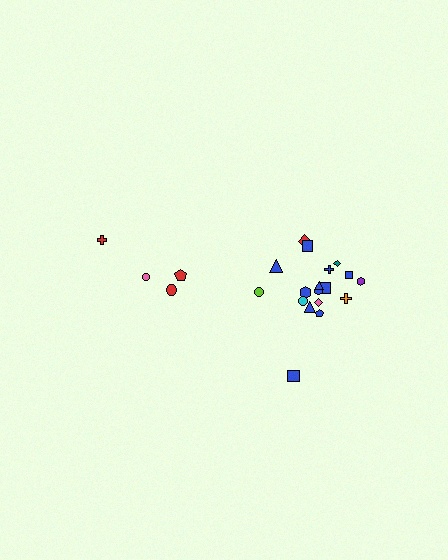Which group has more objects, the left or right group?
The right group.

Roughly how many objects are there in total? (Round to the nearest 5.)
Roughly 20 objects in total.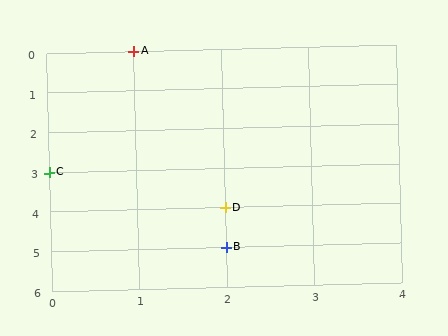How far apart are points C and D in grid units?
Points C and D are 2 columns and 1 row apart (about 2.2 grid units diagonally).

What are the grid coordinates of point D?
Point D is at grid coordinates (2, 4).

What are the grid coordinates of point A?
Point A is at grid coordinates (1, 0).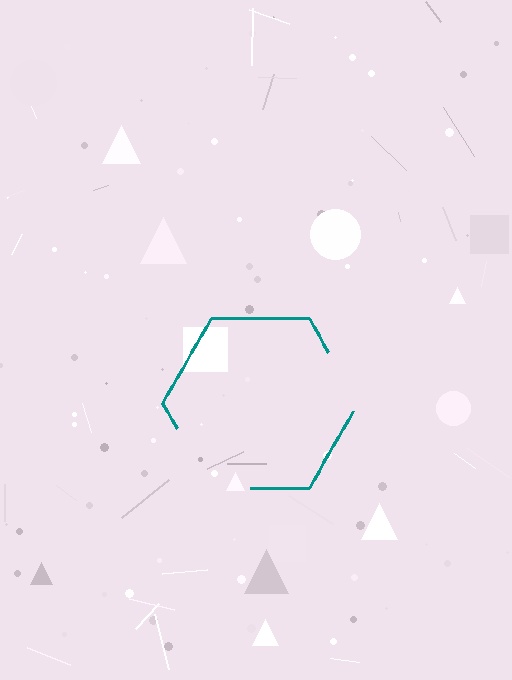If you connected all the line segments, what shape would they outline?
They would outline a hexagon.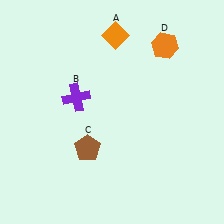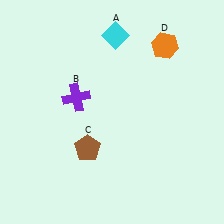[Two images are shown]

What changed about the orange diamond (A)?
In Image 1, A is orange. In Image 2, it changed to cyan.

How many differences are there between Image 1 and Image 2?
There is 1 difference between the two images.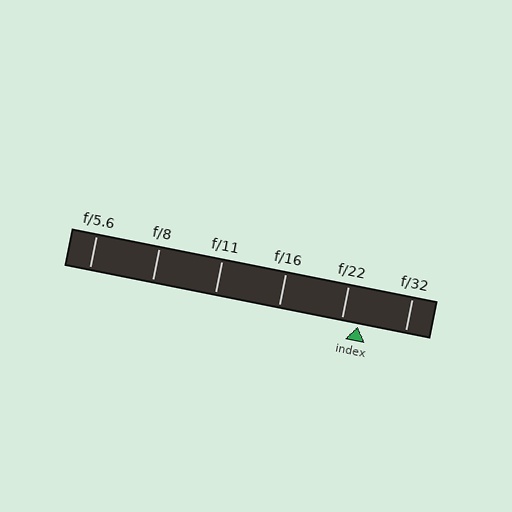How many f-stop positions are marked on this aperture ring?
There are 6 f-stop positions marked.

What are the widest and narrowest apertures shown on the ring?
The widest aperture shown is f/5.6 and the narrowest is f/32.